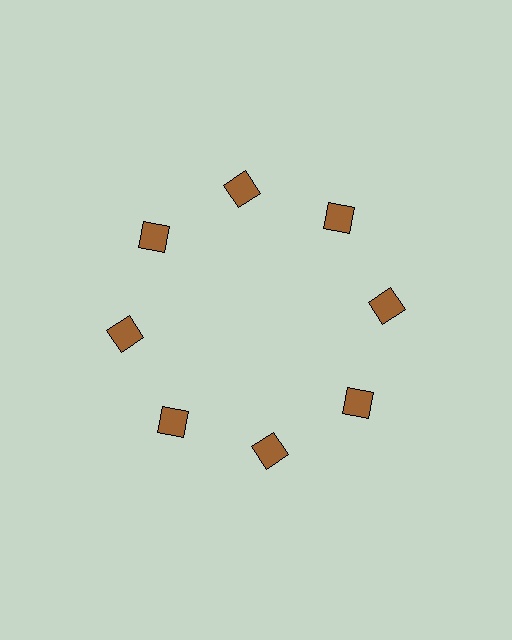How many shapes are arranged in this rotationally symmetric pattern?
There are 8 shapes, arranged in 8 groups of 1.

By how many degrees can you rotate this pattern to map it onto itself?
The pattern maps onto itself every 45 degrees of rotation.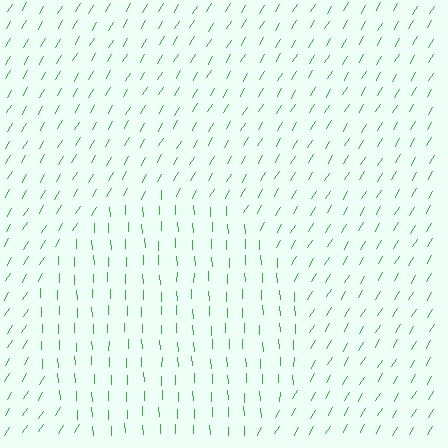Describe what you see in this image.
The image is filled with small green line segments. A circle region in the image has lines oriented differently from the surrounding lines, creating a visible texture boundary.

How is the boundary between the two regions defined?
The boundary is defined purely by a change in line orientation (approximately 33 degrees difference). All lines are the same color and thickness.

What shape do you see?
I see a circle.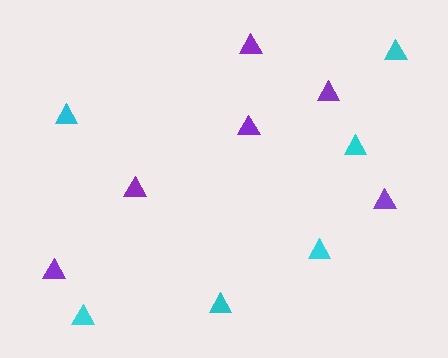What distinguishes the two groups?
There are 2 groups: one group of purple triangles (6) and one group of cyan triangles (6).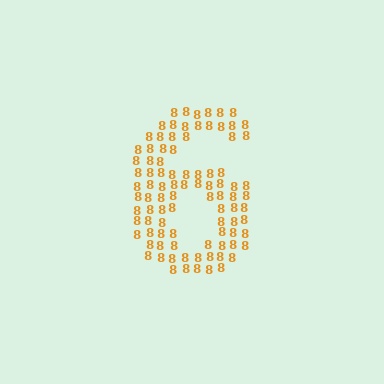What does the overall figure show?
The overall figure shows the digit 6.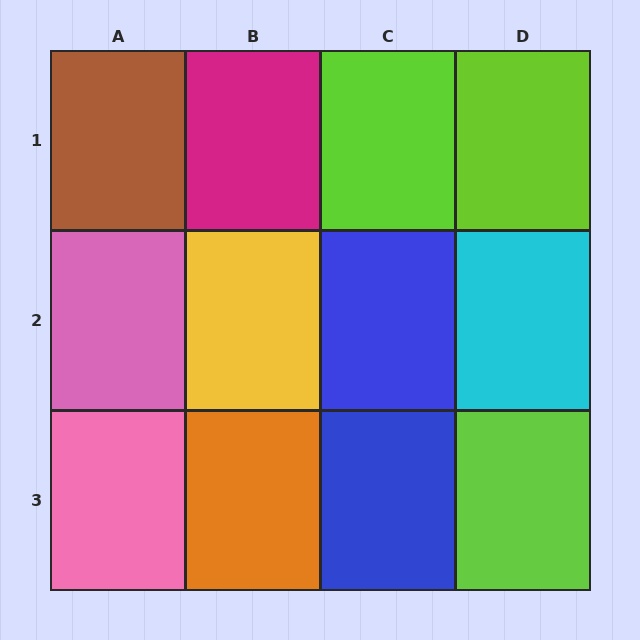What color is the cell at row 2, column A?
Pink.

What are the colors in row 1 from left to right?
Brown, magenta, lime, lime.